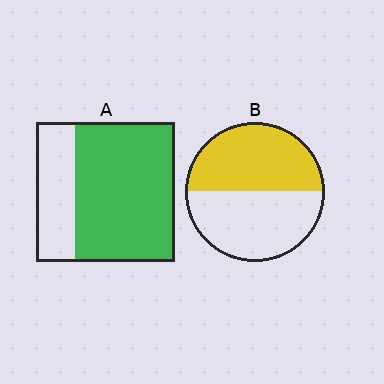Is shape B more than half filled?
Roughly half.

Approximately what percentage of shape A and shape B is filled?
A is approximately 70% and B is approximately 50%.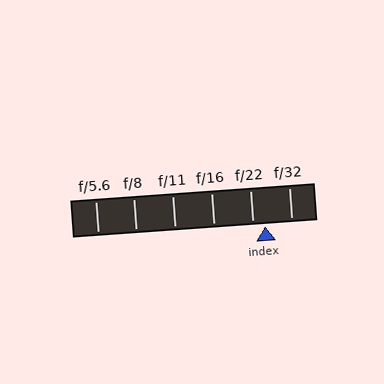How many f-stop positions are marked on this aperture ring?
There are 6 f-stop positions marked.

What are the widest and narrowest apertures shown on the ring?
The widest aperture shown is f/5.6 and the narrowest is f/32.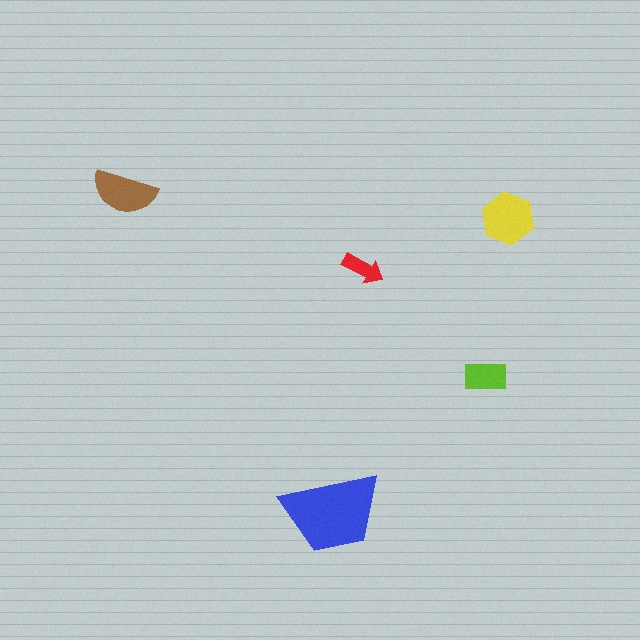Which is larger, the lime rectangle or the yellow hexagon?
The yellow hexagon.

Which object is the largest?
The blue trapezoid.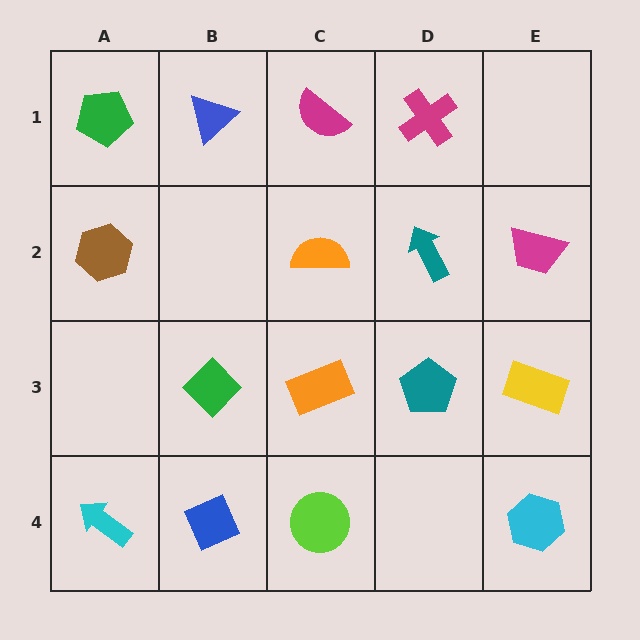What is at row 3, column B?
A green diamond.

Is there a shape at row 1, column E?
No, that cell is empty.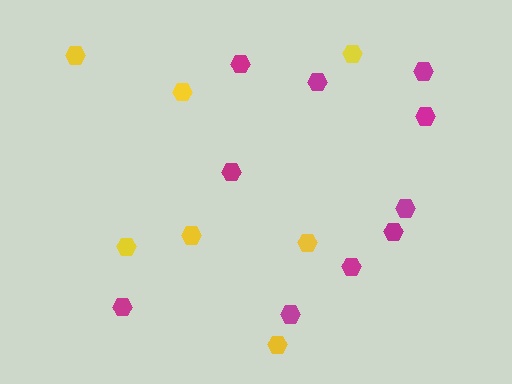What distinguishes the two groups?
There are 2 groups: one group of magenta hexagons (10) and one group of yellow hexagons (7).